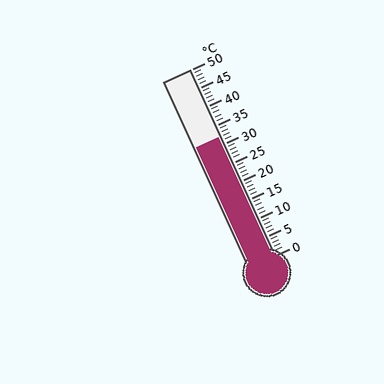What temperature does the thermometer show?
The thermometer shows approximately 32°C.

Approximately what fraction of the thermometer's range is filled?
The thermometer is filled to approximately 65% of its range.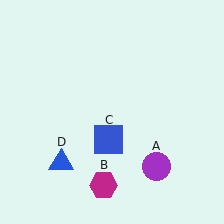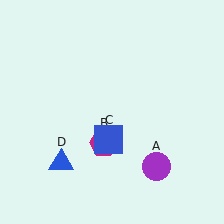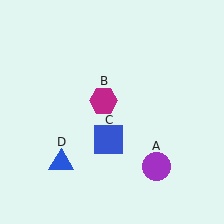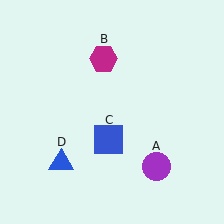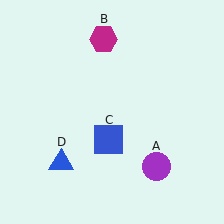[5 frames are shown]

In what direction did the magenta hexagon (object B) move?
The magenta hexagon (object B) moved up.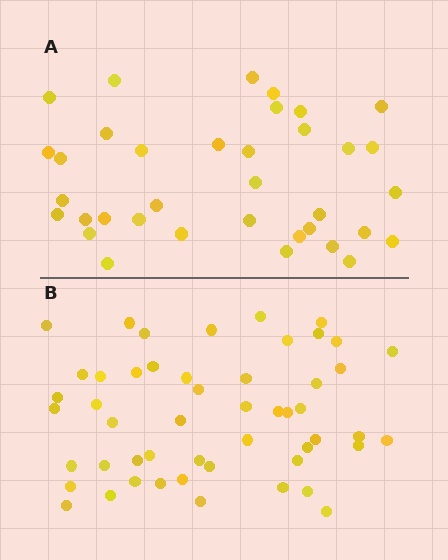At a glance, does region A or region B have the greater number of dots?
Region B (the bottom region) has more dots.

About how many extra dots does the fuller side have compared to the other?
Region B has approximately 15 more dots than region A.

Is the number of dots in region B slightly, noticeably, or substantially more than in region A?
Region B has noticeably more, but not dramatically so. The ratio is roughly 1.4 to 1.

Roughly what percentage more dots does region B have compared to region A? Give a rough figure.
About 40% more.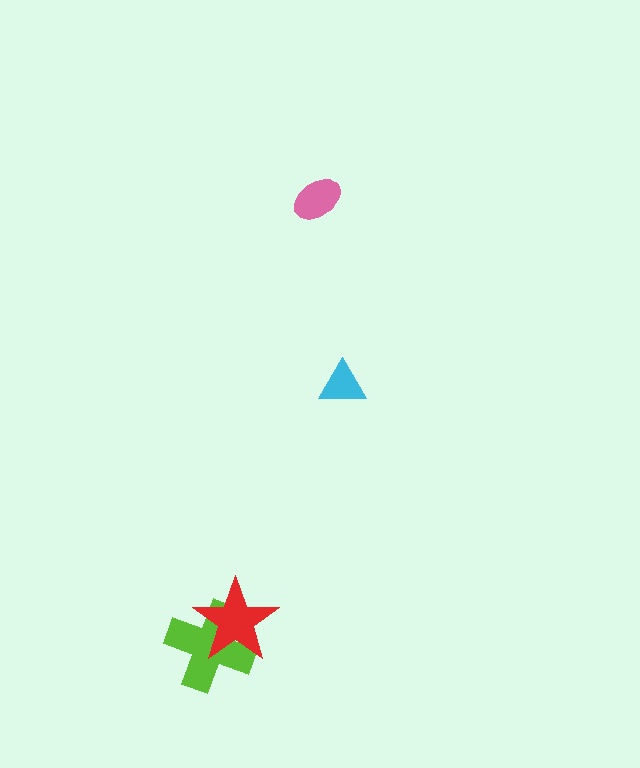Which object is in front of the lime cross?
The red star is in front of the lime cross.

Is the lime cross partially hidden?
Yes, it is partially covered by another shape.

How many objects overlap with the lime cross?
1 object overlaps with the lime cross.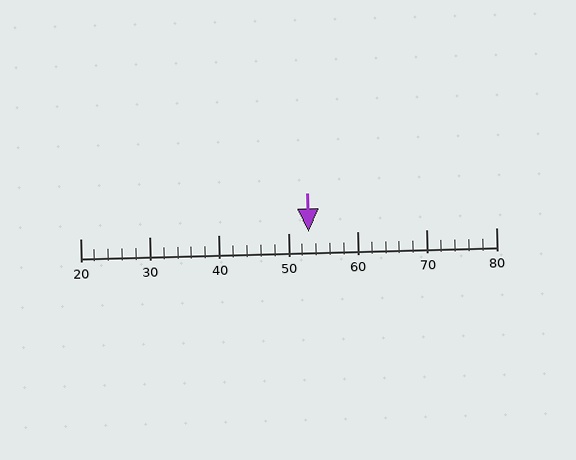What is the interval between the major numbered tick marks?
The major tick marks are spaced 10 units apart.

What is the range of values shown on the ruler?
The ruler shows values from 20 to 80.